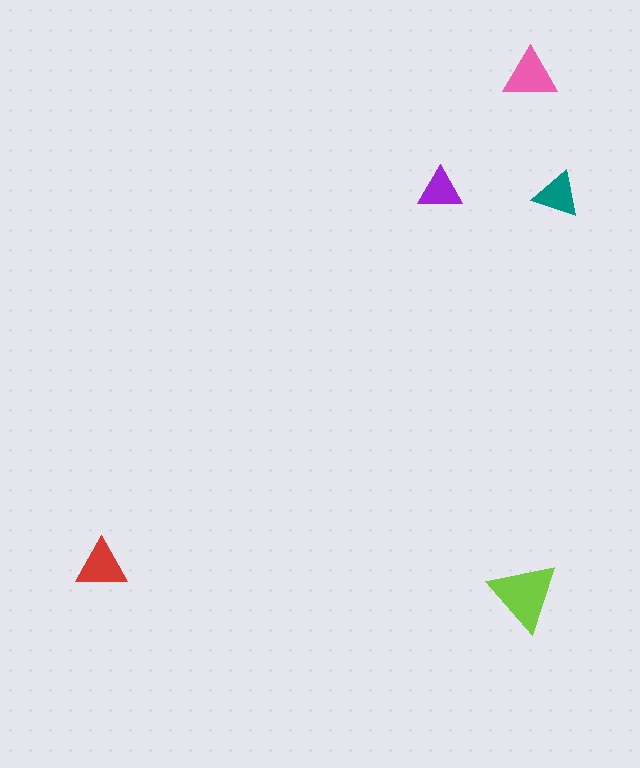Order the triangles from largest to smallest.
the lime one, the pink one, the red one, the teal one, the purple one.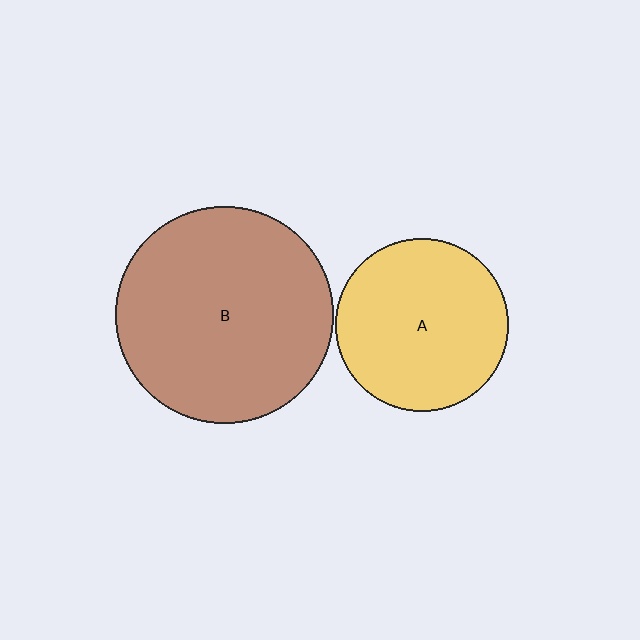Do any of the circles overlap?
No, none of the circles overlap.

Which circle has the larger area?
Circle B (brown).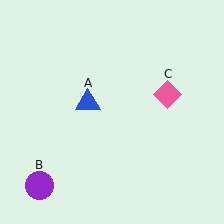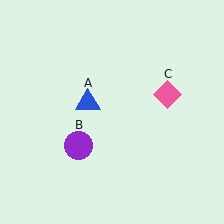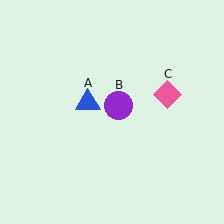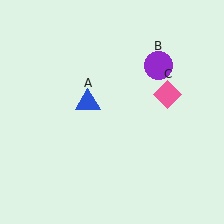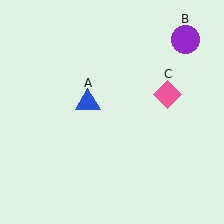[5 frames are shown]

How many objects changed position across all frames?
1 object changed position: purple circle (object B).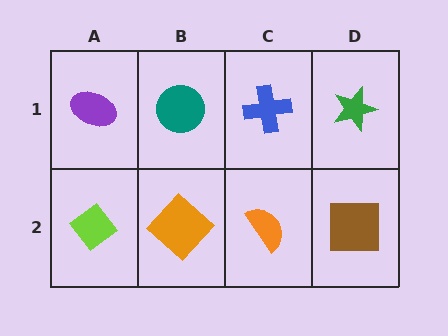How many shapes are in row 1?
4 shapes.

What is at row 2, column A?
A lime diamond.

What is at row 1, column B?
A teal circle.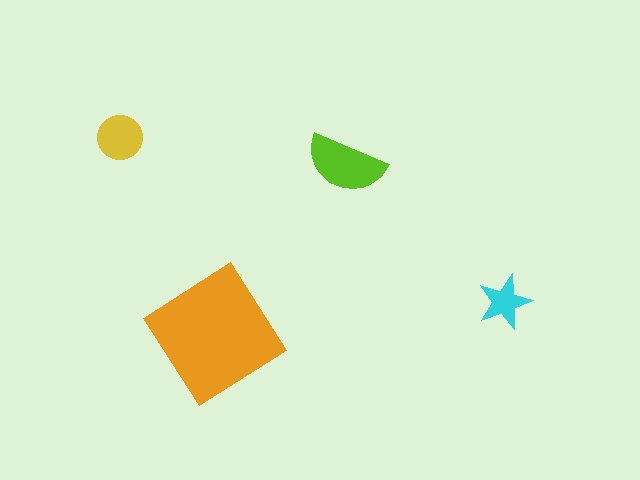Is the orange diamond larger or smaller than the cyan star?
Larger.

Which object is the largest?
The orange diamond.